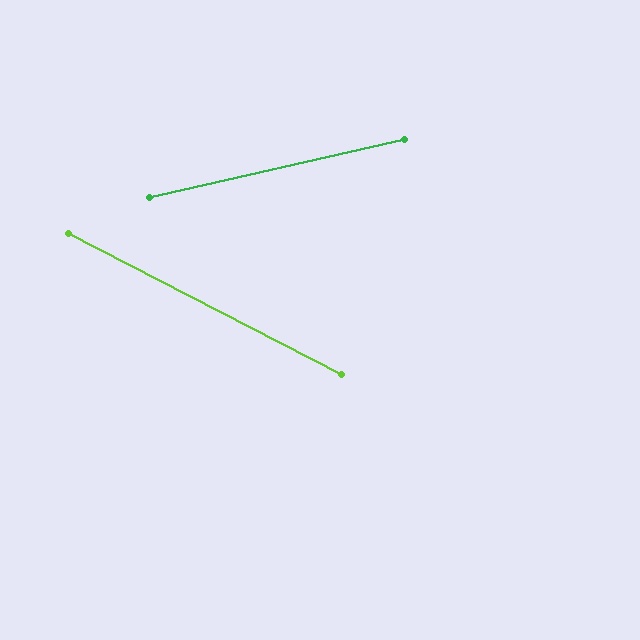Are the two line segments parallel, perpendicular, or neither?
Neither parallel nor perpendicular — they differ by about 40°.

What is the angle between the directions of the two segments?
Approximately 40 degrees.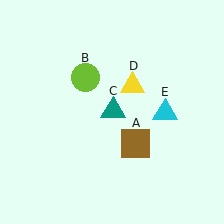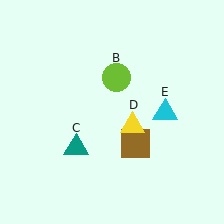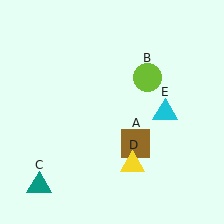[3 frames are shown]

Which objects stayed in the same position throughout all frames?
Brown square (object A) and cyan triangle (object E) remained stationary.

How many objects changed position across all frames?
3 objects changed position: lime circle (object B), teal triangle (object C), yellow triangle (object D).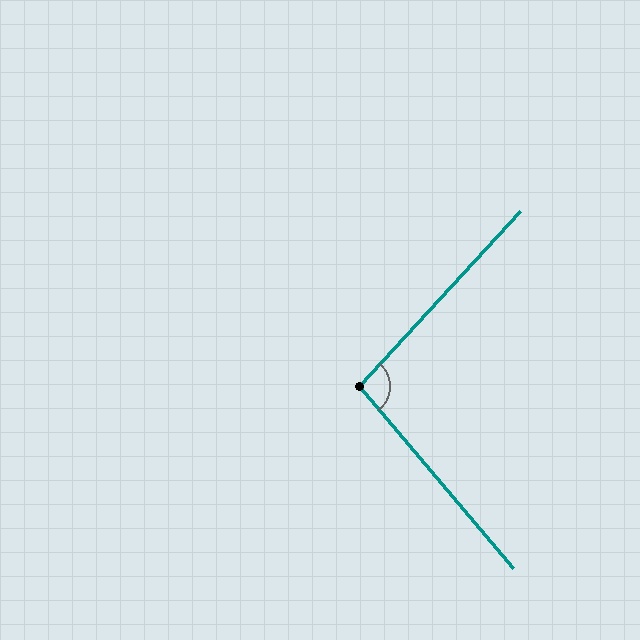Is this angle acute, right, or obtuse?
It is obtuse.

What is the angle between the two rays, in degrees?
Approximately 97 degrees.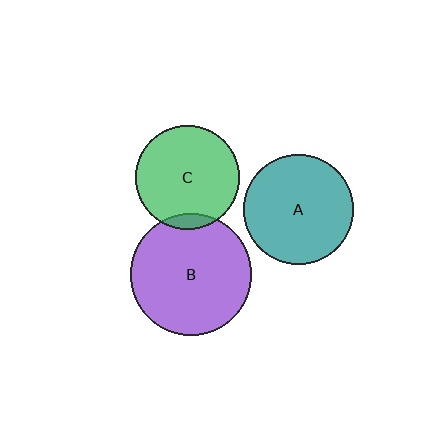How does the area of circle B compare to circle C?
Approximately 1.3 times.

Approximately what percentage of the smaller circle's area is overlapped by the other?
Approximately 5%.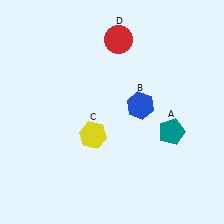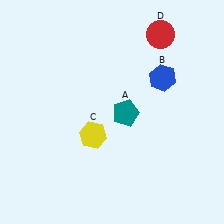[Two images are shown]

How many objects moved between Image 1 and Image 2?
3 objects moved between the two images.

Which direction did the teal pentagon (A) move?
The teal pentagon (A) moved left.